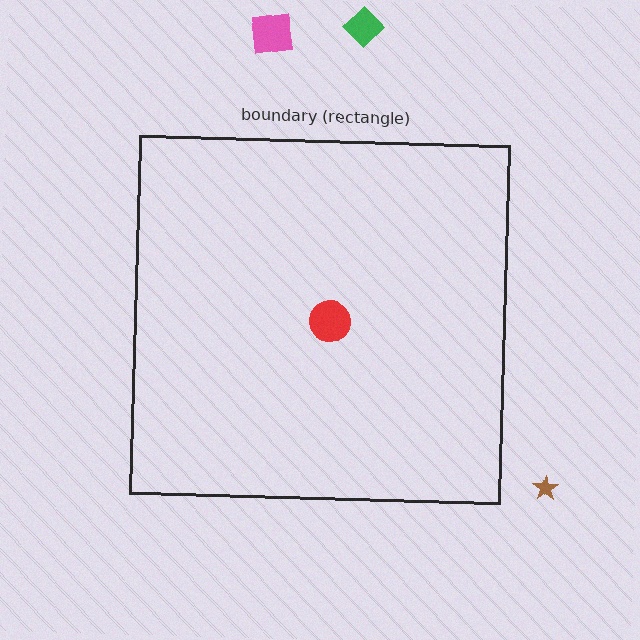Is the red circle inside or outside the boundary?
Inside.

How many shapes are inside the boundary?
1 inside, 3 outside.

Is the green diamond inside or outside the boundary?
Outside.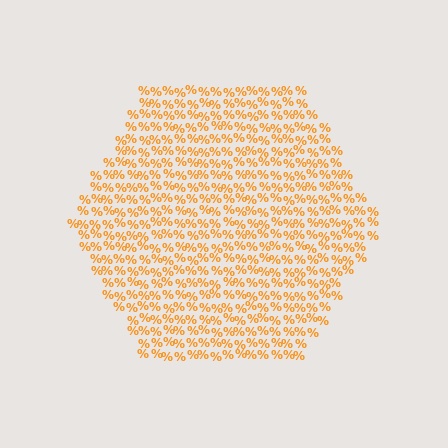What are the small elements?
The small elements are percent signs.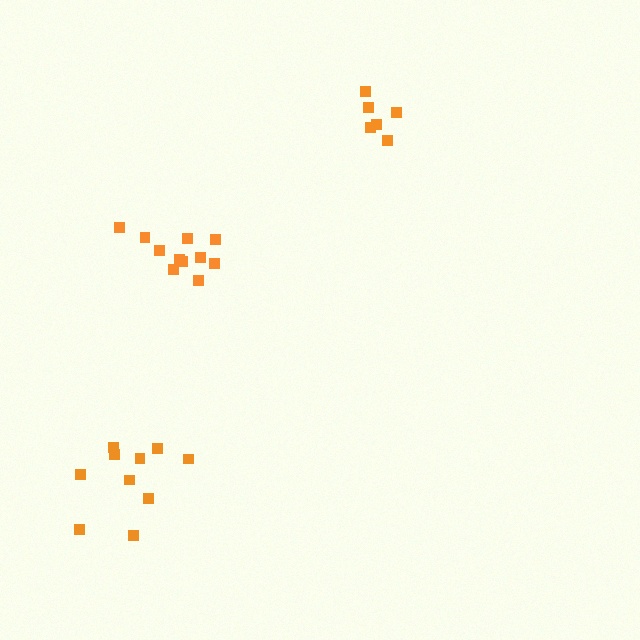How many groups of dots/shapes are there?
There are 3 groups.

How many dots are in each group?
Group 1: 6 dots, Group 2: 11 dots, Group 3: 10 dots (27 total).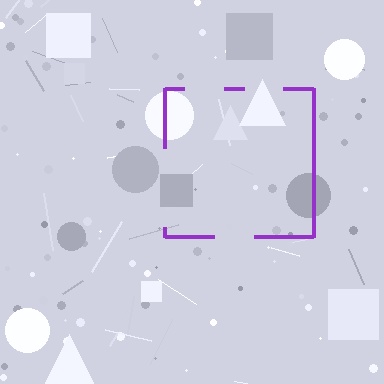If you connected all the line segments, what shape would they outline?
They would outline a square.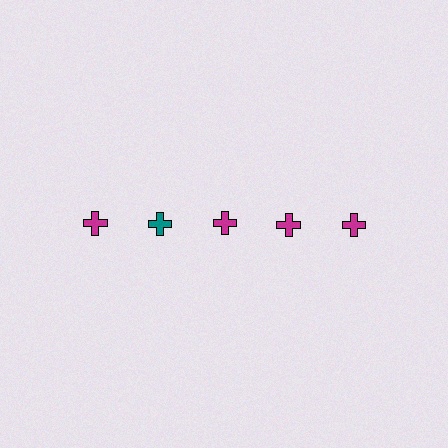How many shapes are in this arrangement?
There are 5 shapes arranged in a grid pattern.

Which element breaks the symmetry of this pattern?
The teal cross in the top row, second from left column breaks the symmetry. All other shapes are magenta crosses.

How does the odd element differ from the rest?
It has a different color: teal instead of magenta.